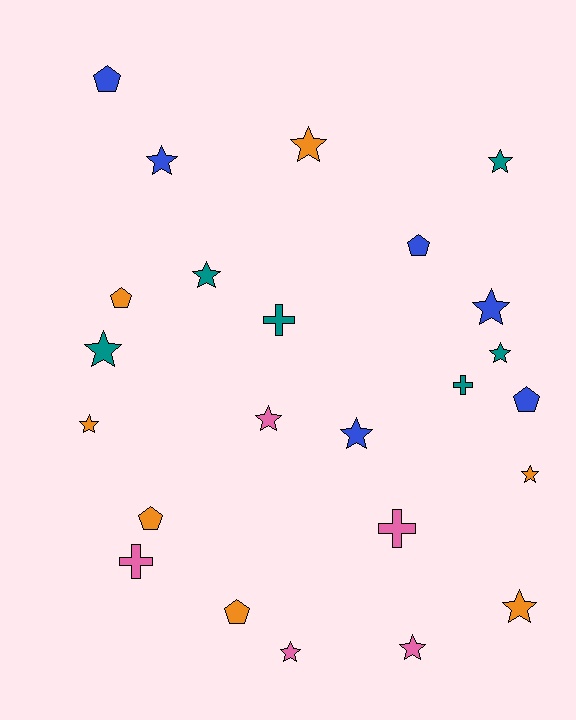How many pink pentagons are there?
There are no pink pentagons.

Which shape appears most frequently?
Star, with 14 objects.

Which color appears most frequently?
Orange, with 7 objects.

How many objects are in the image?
There are 24 objects.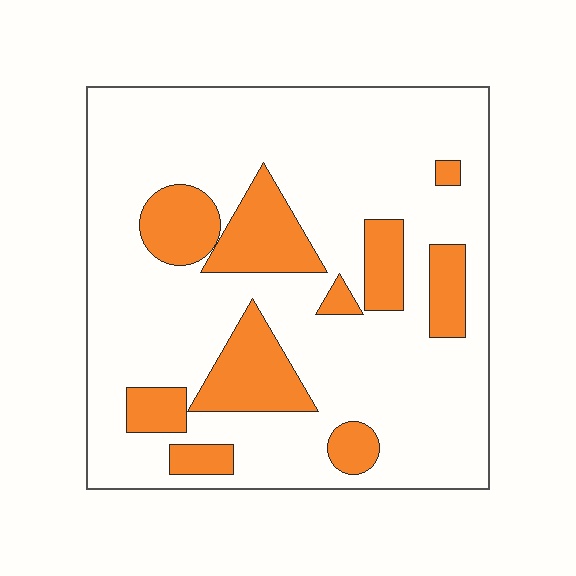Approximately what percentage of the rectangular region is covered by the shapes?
Approximately 20%.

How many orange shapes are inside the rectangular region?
10.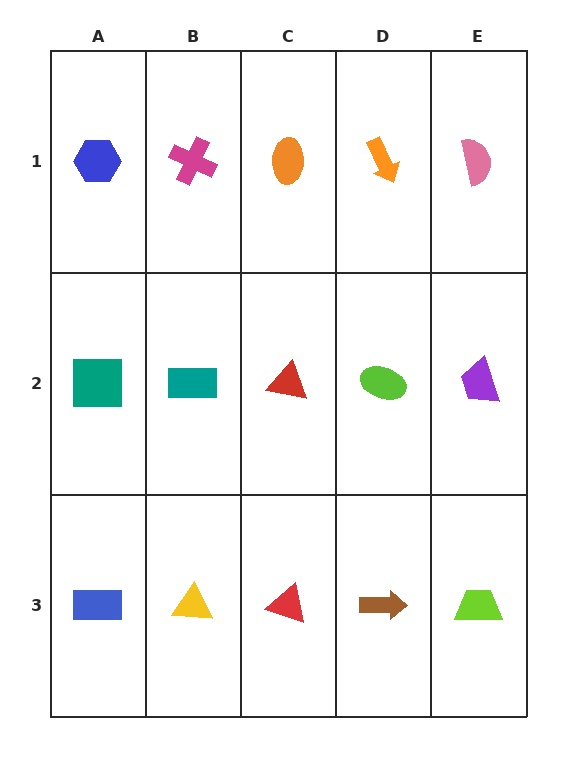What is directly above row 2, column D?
An orange arrow.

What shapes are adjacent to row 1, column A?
A teal square (row 2, column A), a magenta cross (row 1, column B).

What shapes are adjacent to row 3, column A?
A teal square (row 2, column A), a yellow triangle (row 3, column B).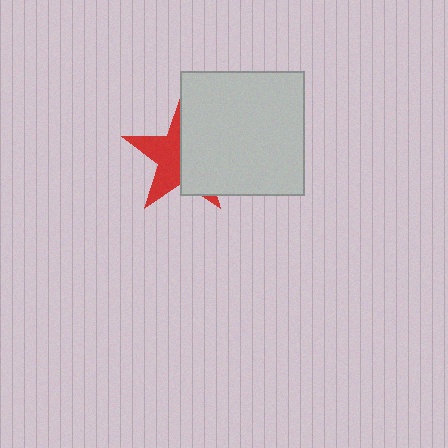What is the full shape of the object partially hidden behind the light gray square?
The partially hidden object is a red star.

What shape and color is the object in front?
The object in front is a light gray square.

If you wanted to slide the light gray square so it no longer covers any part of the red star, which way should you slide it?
Slide it right — that is the most direct way to separate the two shapes.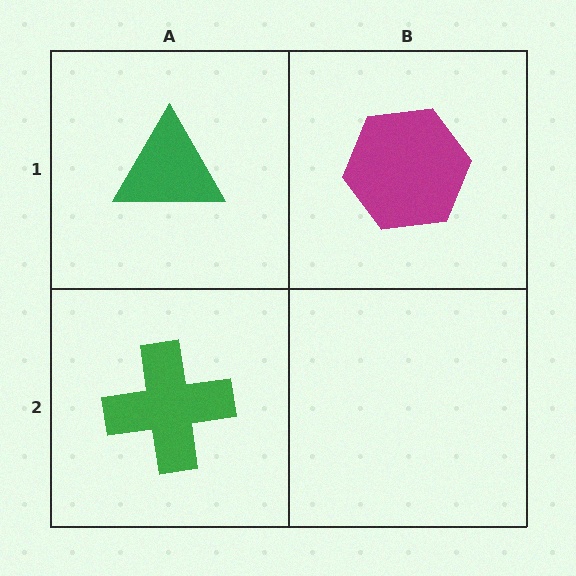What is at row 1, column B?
A magenta hexagon.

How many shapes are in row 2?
1 shape.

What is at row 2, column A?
A green cross.